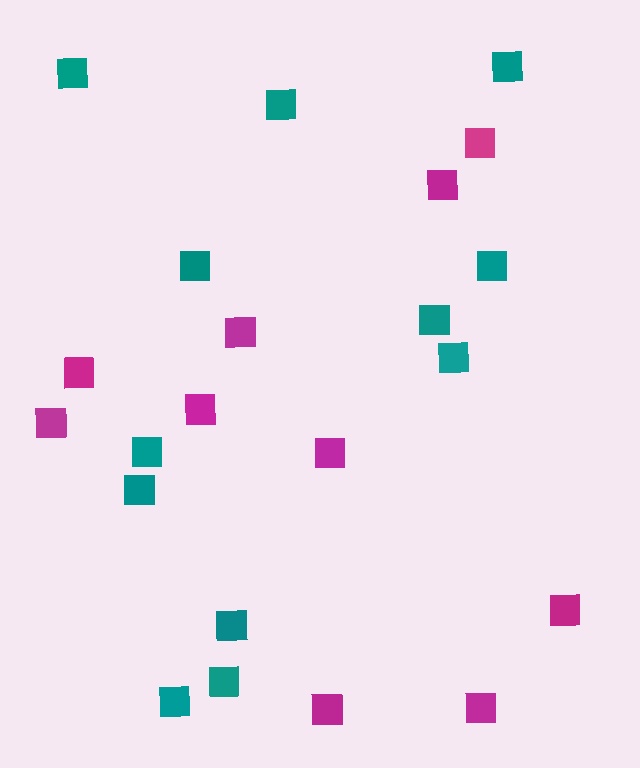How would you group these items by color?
There are 2 groups: one group of magenta squares (10) and one group of teal squares (12).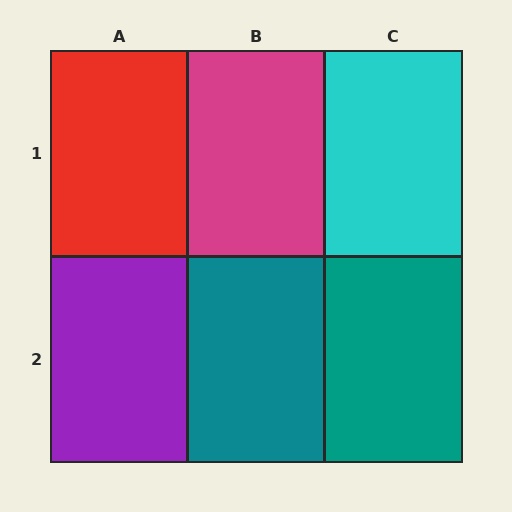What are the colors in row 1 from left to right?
Red, magenta, cyan.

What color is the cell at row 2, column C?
Teal.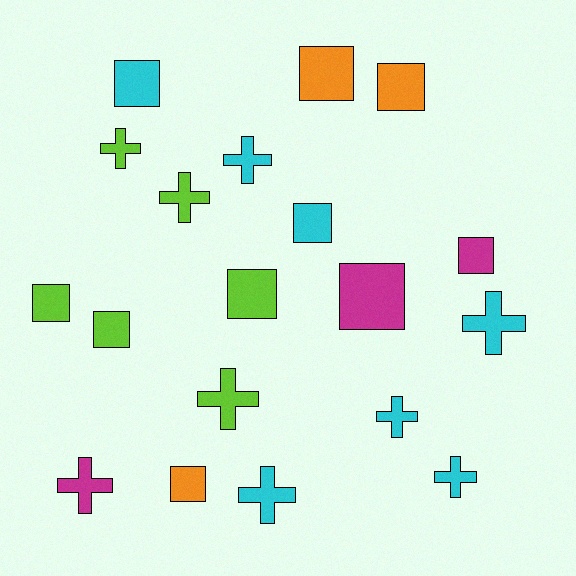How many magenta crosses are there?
There is 1 magenta cross.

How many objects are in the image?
There are 19 objects.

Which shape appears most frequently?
Square, with 10 objects.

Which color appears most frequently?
Cyan, with 7 objects.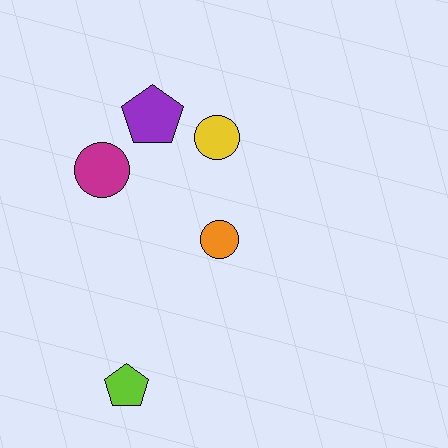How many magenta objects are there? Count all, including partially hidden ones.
There is 1 magenta object.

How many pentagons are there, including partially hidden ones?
There are 2 pentagons.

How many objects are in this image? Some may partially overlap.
There are 5 objects.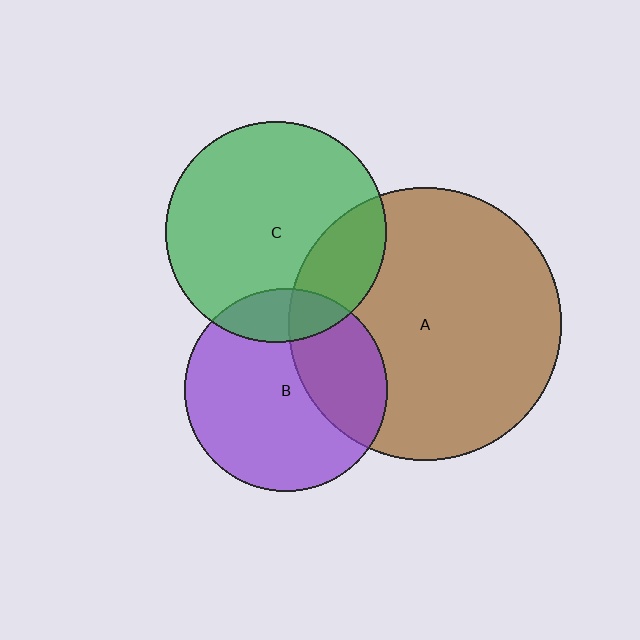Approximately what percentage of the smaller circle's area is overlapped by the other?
Approximately 20%.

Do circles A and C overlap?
Yes.